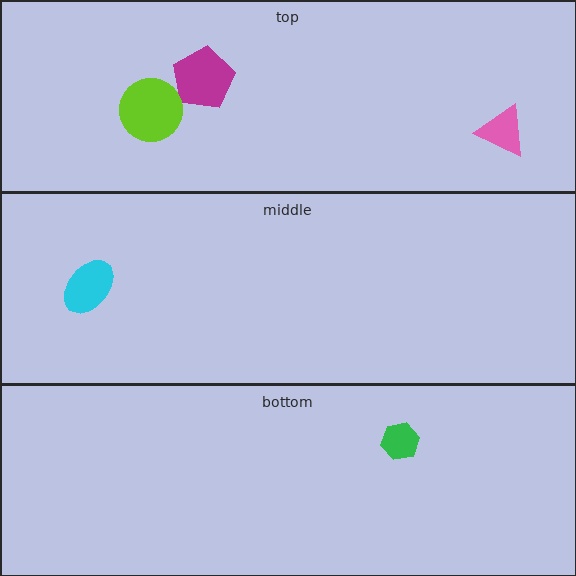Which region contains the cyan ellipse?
The middle region.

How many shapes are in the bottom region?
1.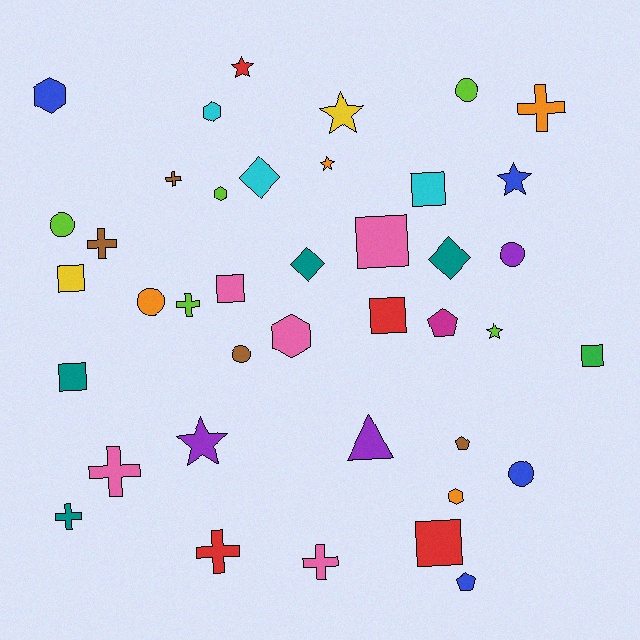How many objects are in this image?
There are 40 objects.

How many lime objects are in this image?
There are 5 lime objects.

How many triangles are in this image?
There is 1 triangle.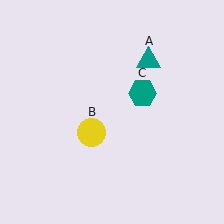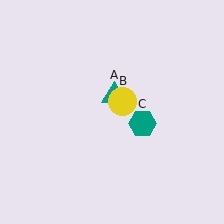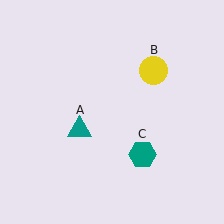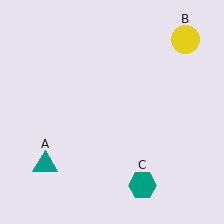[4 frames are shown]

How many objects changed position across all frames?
3 objects changed position: teal triangle (object A), yellow circle (object B), teal hexagon (object C).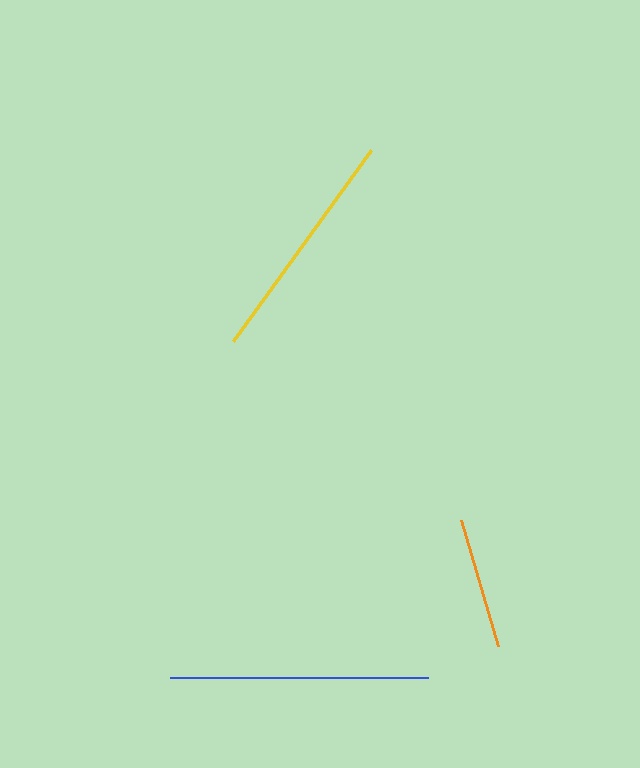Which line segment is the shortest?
The orange line is the shortest at approximately 131 pixels.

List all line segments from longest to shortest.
From longest to shortest: blue, yellow, orange.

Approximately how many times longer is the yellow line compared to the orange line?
The yellow line is approximately 1.8 times the length of the orange line.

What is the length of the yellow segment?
The yellow segment is approximately 236 pixels long.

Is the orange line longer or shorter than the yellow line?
The yellow line is longer than the orange line.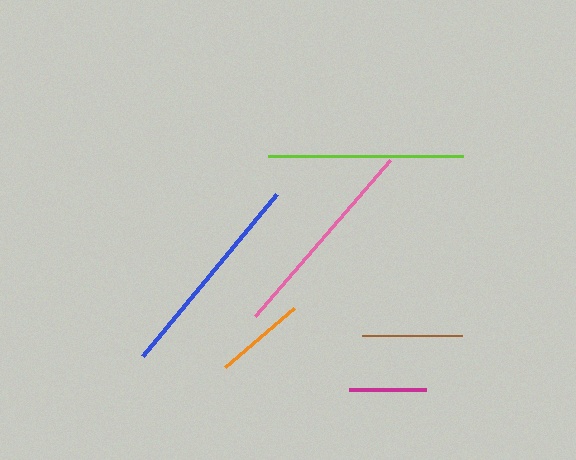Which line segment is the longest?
The blue line is the longest at approximately 211 pixels.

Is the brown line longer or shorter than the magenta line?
The brown line is longer than the magenta line.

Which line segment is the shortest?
The magenta line is the shortest at approximately 77 pixels.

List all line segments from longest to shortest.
From longest to shortest: blue, pink, lime, brown, orange, magenta.